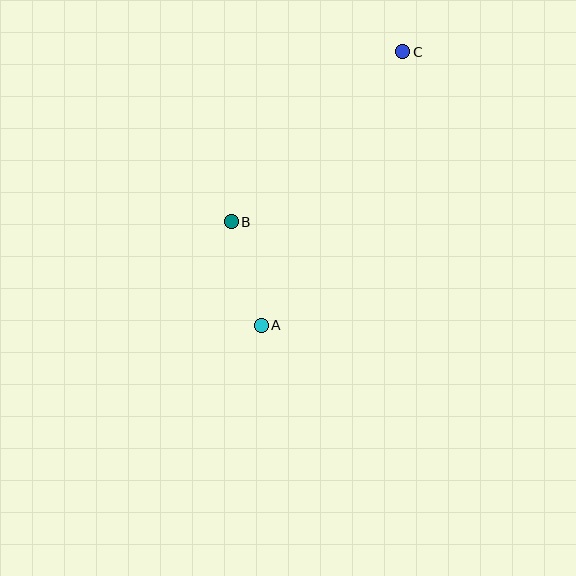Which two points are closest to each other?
Points A and B are closest to each other.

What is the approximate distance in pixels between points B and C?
The distance between B and C is approximately 242 pixels.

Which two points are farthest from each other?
Points A and C are farthest from each other.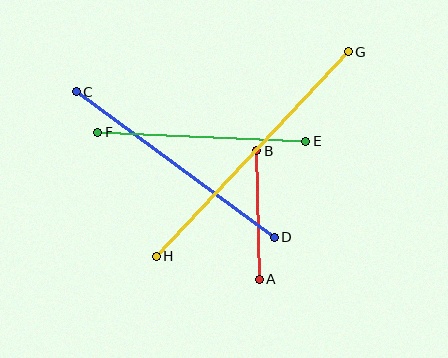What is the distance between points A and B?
The distance is approximately 128 pixels.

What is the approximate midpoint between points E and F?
The midpoint is at approximately (202, 137) pixels.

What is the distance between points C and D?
The distance is approximately 246 pixels.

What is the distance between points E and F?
The distance is approximately 208 pixels.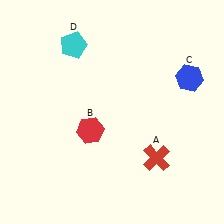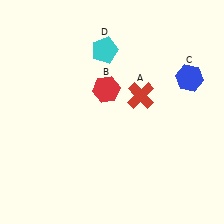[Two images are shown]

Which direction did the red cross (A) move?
The red cross (A) moved up.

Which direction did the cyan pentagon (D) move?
The cyan pentagon (D) moved right.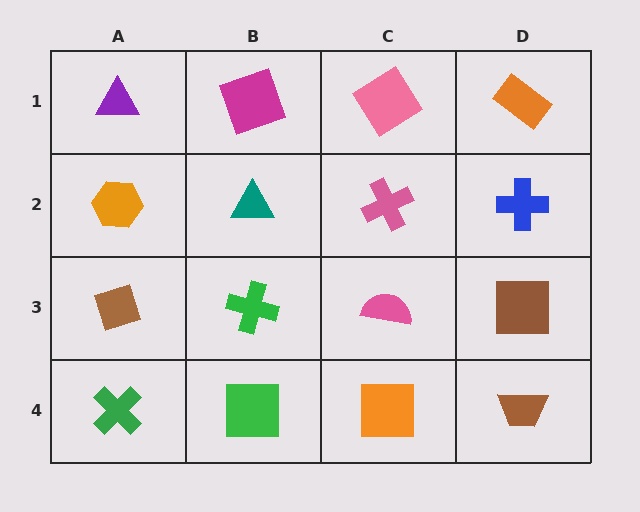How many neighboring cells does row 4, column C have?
3.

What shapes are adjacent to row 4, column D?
A brown square (row 3, column D), an orange square (row 4, column C).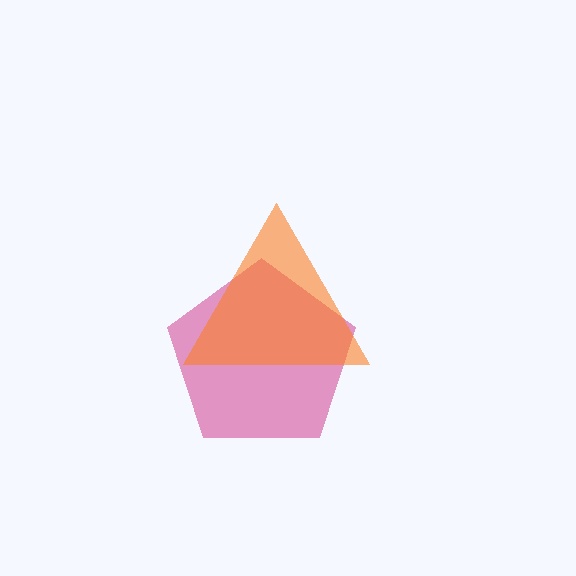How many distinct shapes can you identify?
There are 2 distinct shapes: a pink pentagon, an orange triangle.